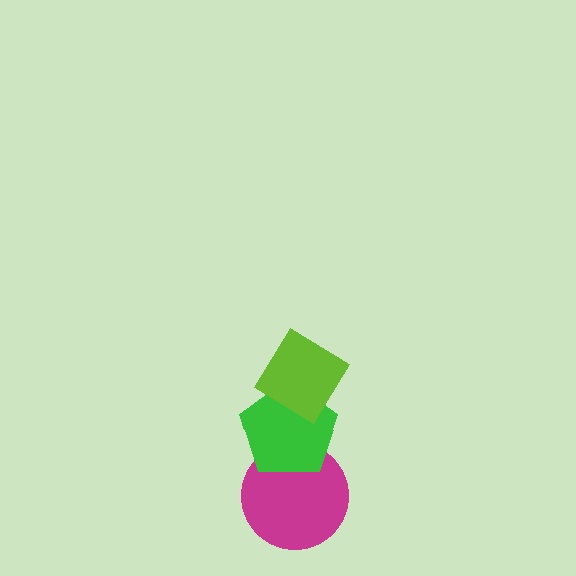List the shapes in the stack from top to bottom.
From top to bottom: the lime diamond, the green pentagon, the magenta circle.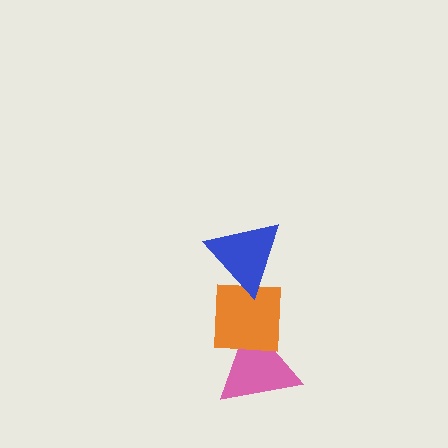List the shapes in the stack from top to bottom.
From top to bottom: the blue triangle, the orange square, the pink triangle.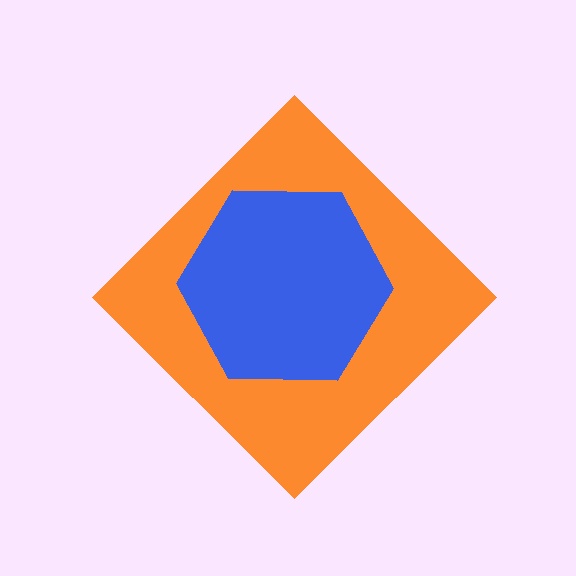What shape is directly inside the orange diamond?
The blue hexagon.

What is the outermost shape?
The orange diamond.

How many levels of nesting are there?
2.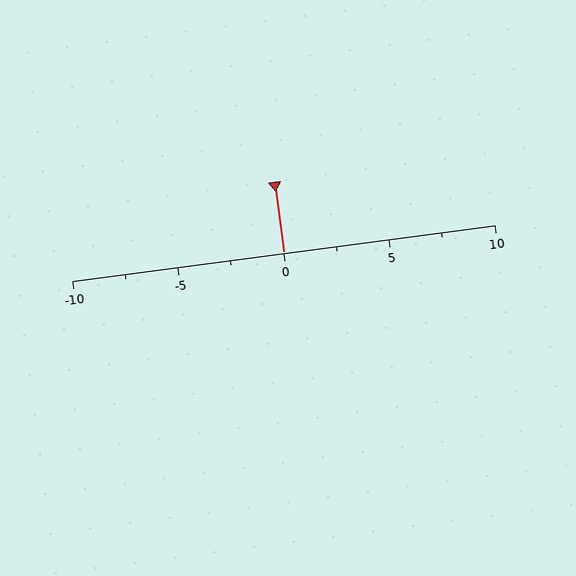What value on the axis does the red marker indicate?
The marker indicates approximately 0.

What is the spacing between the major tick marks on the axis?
The major ticks are spaced 5 apart.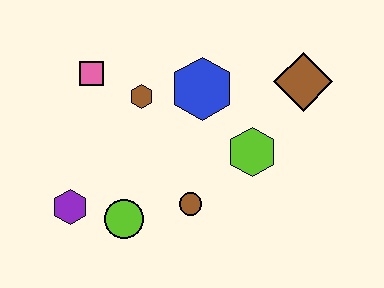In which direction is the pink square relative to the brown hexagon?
The pink square is to the left of the brown hexagon.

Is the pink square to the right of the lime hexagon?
No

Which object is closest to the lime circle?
The purple hexagon is closest to the lime circle.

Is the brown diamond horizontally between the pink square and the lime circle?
No